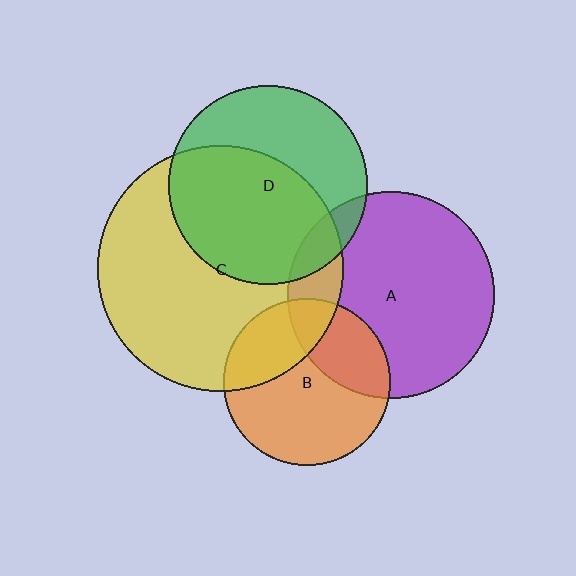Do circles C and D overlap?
Yes.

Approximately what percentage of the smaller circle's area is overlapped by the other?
Approximately 60%.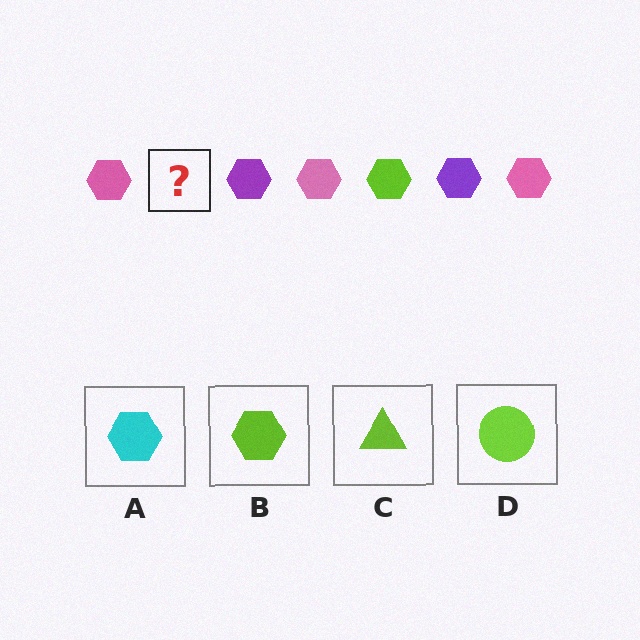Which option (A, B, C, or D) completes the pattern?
B.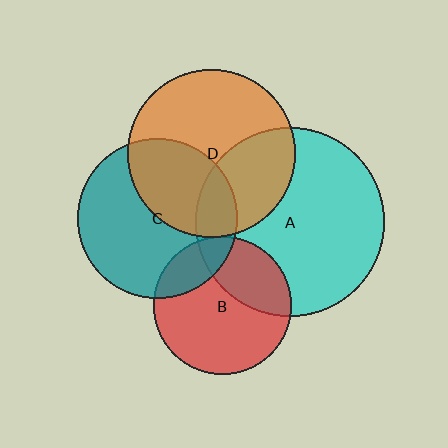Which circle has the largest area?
Circle A (cyan).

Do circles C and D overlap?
Yes.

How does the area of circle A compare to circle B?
Approximately 1.9 times.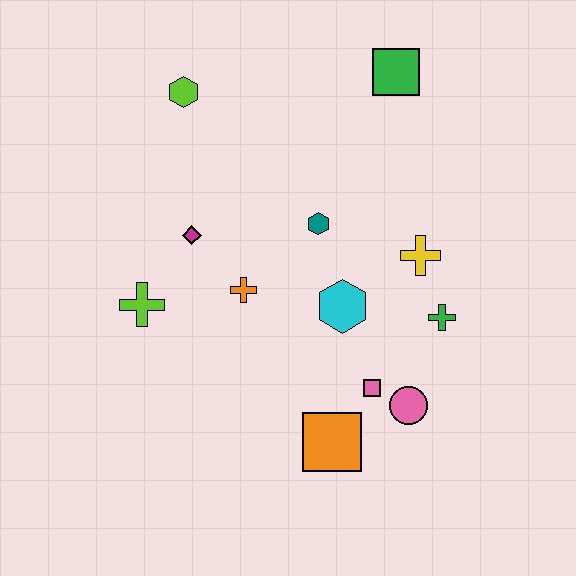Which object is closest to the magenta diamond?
The orange cross is closest to the magenta diamond.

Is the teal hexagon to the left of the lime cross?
No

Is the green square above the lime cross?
Yes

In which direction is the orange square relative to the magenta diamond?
The orange square is below the magenta diamond.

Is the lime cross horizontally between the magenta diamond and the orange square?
No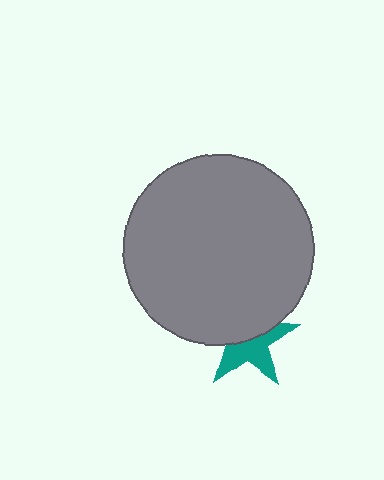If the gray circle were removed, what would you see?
You would see the complete teal star.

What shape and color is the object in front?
The object in front is a gray circle.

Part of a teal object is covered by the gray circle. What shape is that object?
It is a star.